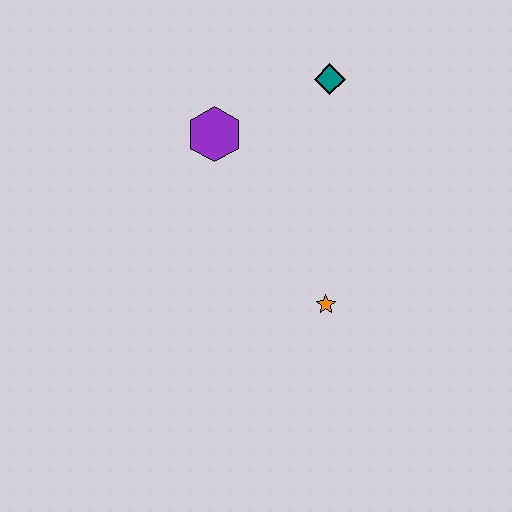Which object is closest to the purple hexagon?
The teal diamond is closest to the purple hexagon.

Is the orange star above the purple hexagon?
No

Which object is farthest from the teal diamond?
The orange star is farthest from the teal diamond.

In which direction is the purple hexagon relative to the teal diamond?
The purple hexagon is to the left of the teal diamond.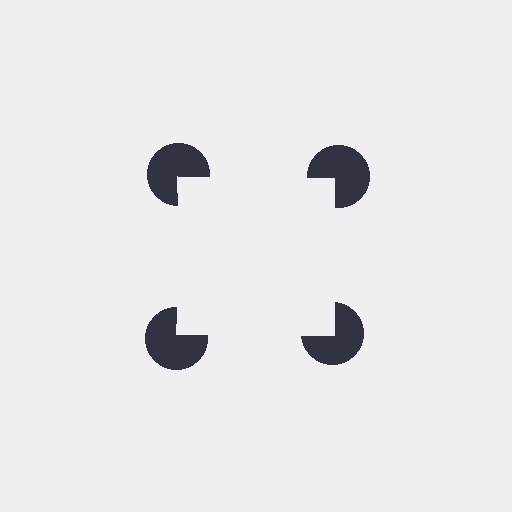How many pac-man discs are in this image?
There are 4 — one at each vertex of the illusory square.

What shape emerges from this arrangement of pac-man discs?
An illusory square — its edges are inferred from the aligned wedge cuts in the pac-man discs, not physically drawn.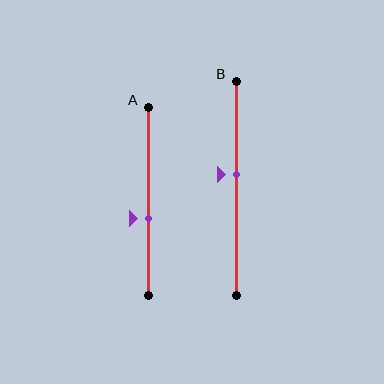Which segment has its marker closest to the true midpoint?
Segment B has its marker closest to the true midpoint.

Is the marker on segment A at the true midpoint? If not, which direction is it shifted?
No, the marker on segment A is shifted downward by about 9% of the segment length.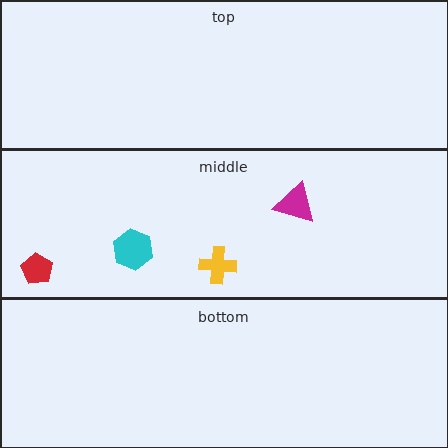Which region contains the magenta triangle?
The middle region.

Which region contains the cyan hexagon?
The middle region.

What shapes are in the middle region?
The cyan hexagon, the magenta triangle, the yellow cross, the red pentagon.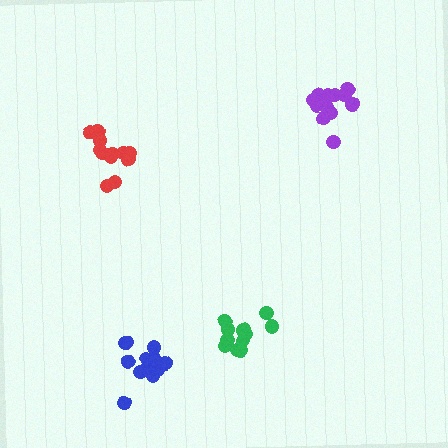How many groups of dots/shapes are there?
There are 4 groups.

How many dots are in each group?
Group 1: 14 dots, Group 2: 12 dots, Group 3: 14 dots, Group 4: 15 dots (55 total).